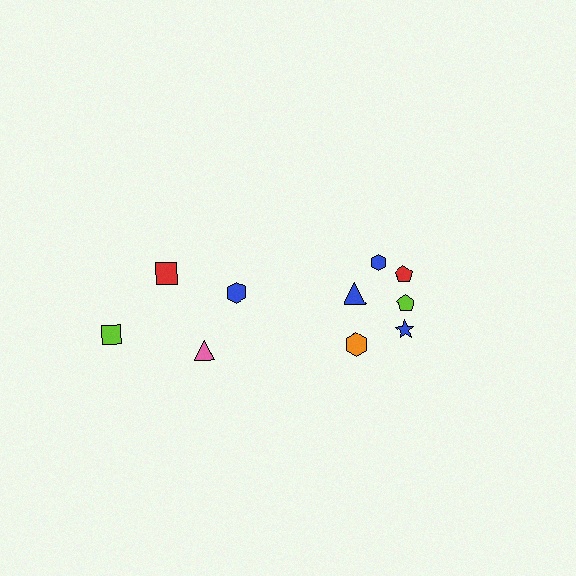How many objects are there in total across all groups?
There are 10 objects.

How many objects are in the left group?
There are 4 objects.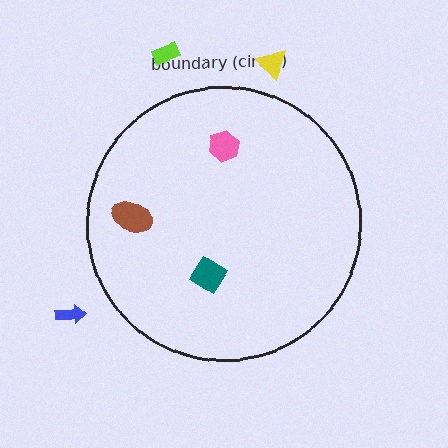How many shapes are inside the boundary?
3 inside, 3 outside.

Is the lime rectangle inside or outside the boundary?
Outside.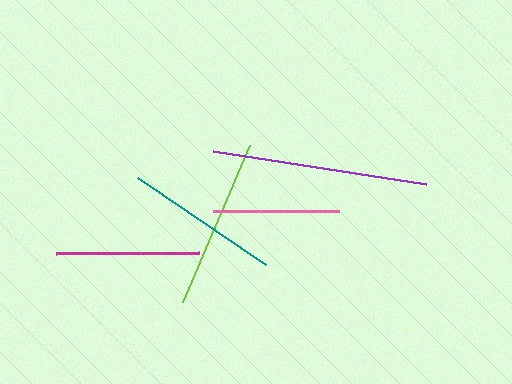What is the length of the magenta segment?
The magenta segment is approximately 144 pixels long.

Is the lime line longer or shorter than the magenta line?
The lime line is longer than the magenta line.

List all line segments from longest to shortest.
From longest to shortest: purple, lime, teal, magenta, pink.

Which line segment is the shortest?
The pink line is the shortest at approximately 126 pixels.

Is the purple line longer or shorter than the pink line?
The purple line is longer than the pink line.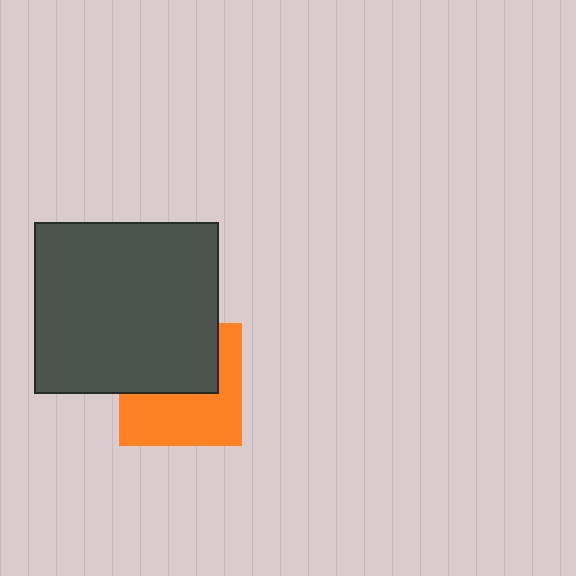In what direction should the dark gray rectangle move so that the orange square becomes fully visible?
The dark gray rectangle should move up. That is the shortest direction to clear the overlap and leave the orange square fully visible.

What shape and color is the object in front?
The object in front is a dark gray rectangle.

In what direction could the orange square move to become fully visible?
The orange square could move down. That would shift it out from behind the dark gray rectangle entirely.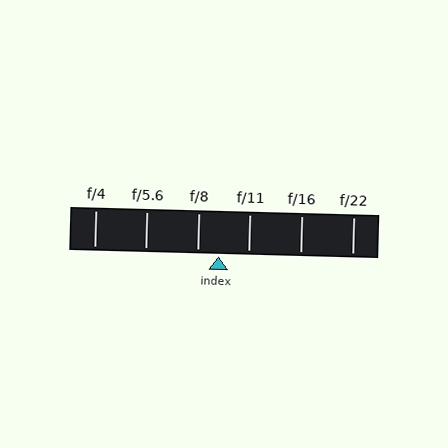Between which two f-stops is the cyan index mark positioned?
The index mark is between f/8 and f/11.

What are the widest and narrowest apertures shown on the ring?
The widest aperture shown is f/4 and the narrowest is f/22.